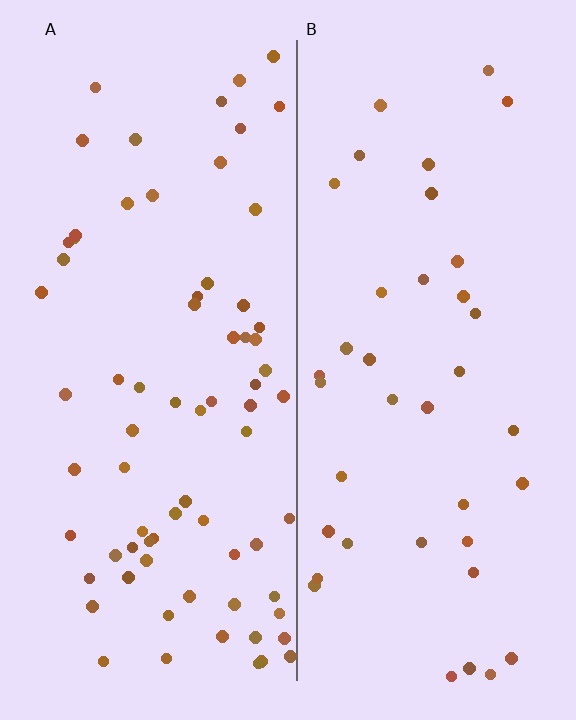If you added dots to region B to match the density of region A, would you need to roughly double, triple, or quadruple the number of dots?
Approximately double.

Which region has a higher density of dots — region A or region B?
A (the left).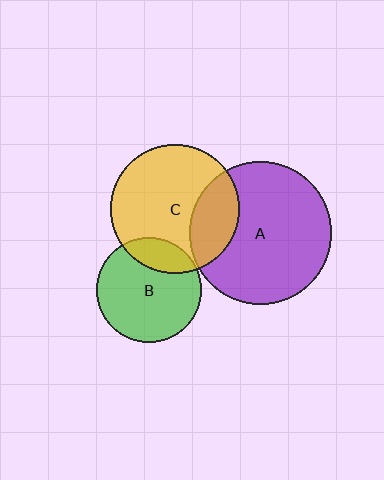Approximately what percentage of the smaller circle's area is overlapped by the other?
Approximately 20%.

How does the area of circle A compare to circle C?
Approximately 1.2 times.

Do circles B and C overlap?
Yes.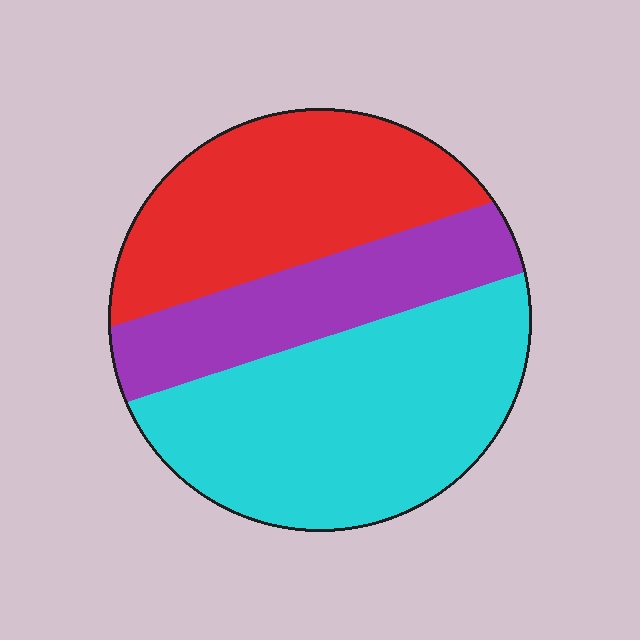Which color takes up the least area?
Purple, at roughly 25%.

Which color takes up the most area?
Cyan, at roughly 45%.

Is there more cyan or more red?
Cyan.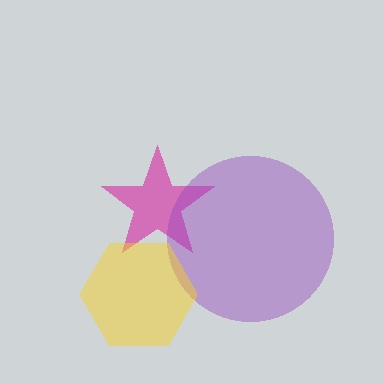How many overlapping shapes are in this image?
There are 3 overlapping shapes in the image.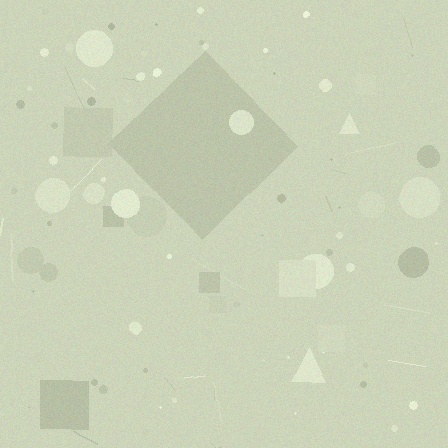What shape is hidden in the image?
A diamond is hidden in the image.